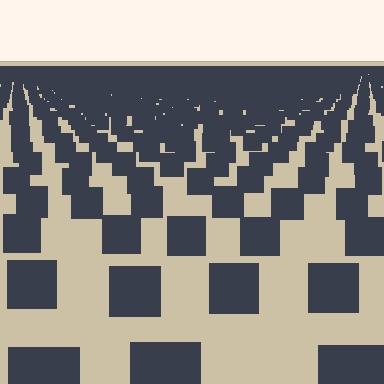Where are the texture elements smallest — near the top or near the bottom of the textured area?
Near the top.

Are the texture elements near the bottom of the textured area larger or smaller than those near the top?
Larger. Near the bottom, elements are closer to the viewer and appear at a bigger on-screen size.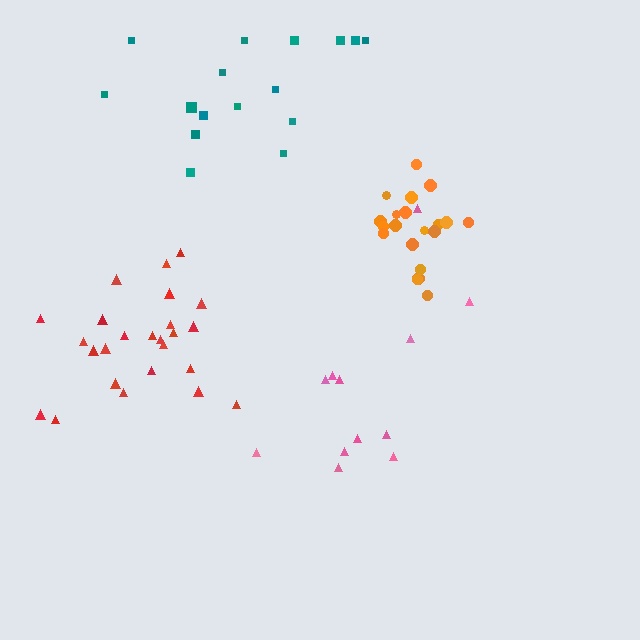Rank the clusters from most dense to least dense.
orange, red, pink, teal.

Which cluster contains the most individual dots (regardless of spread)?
Red (25).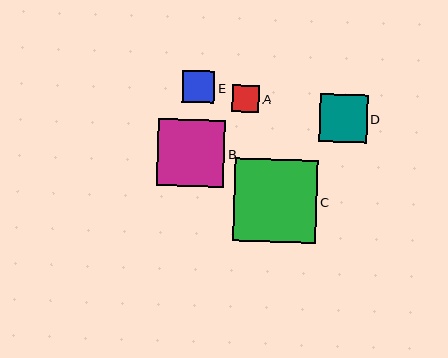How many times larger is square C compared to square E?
Square C is approximately 2.5 times the size of square E.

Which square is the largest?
Square C is the largest with a size of approximately 83 pixels.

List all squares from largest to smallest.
From largest to smallest: C, B, D, E, A.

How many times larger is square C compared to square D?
Square C is approximately 1.7 times the size of square D.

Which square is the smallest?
Square A is the smallest with a size of approximately 28 pixels.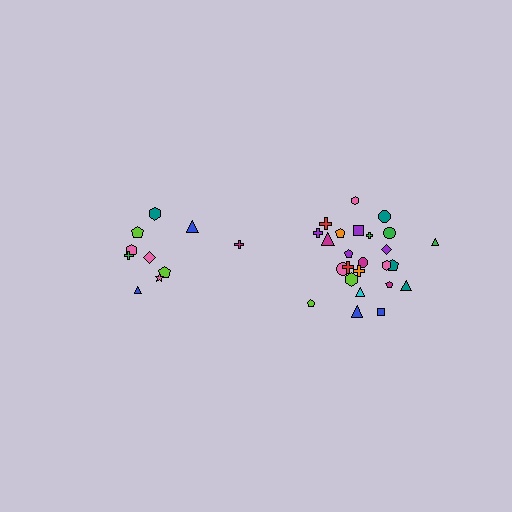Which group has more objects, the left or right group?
The right group.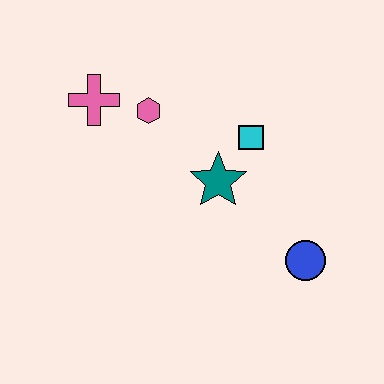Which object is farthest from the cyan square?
The pink cross is farthest from the cyan square.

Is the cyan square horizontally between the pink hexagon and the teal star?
No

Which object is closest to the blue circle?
The teal star is closest to the blue circle.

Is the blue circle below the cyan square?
Yes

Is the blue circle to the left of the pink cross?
No